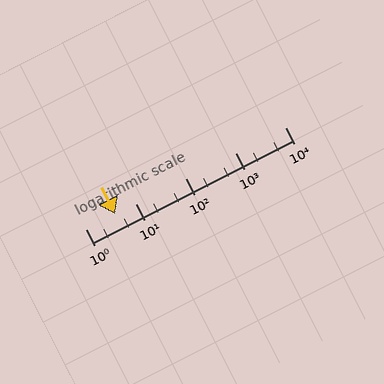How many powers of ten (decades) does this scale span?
The scale spans 4 decades, from 1 to 10000.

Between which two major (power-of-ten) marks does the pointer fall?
The pointer is between 1 and 10.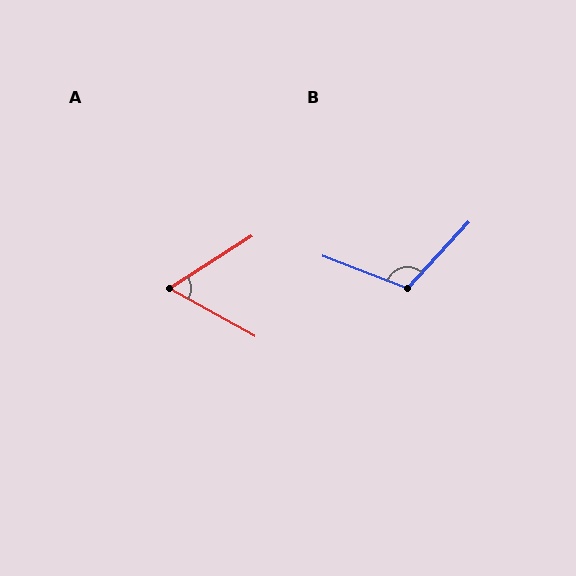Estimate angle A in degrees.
Approximately 61 degrees.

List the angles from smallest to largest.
A (61°), B (111°).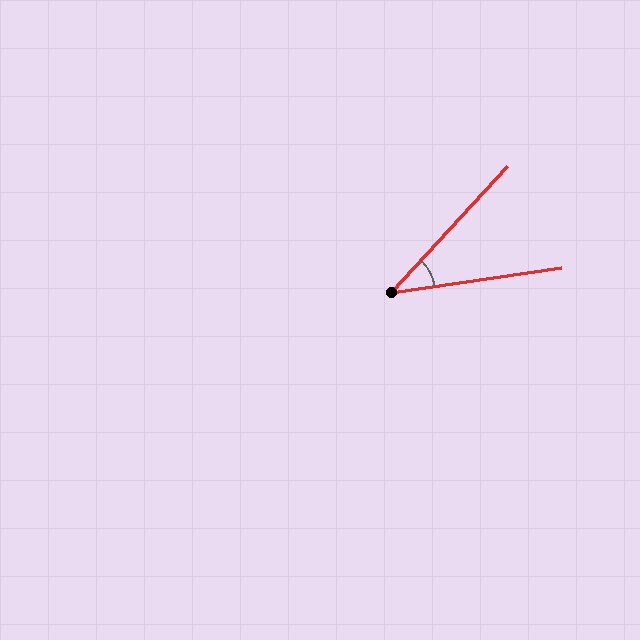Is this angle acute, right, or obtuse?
It is acute.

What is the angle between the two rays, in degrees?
Approximately 39 degrees.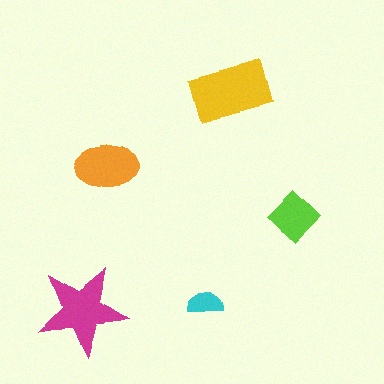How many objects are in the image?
There are 5 objects in the image.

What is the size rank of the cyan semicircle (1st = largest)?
5th.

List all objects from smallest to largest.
The cyan semicircle, the lime diamond, the orange ellipse, the magenta star, the yellow rectangle.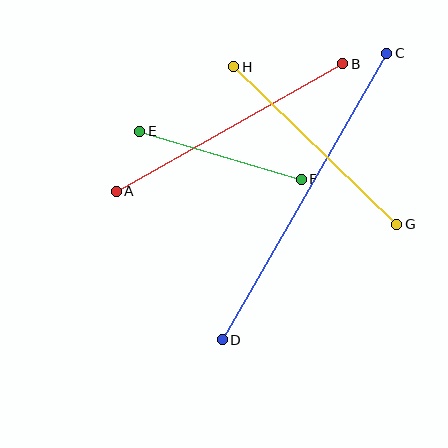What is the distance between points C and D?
The distance is approximately 330 pixels.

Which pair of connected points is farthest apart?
Points C and D are farthest apart.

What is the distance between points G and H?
The distance is approximately 227 pixels.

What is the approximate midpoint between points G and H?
The midpoint is at approximately (315, 145) pixels.